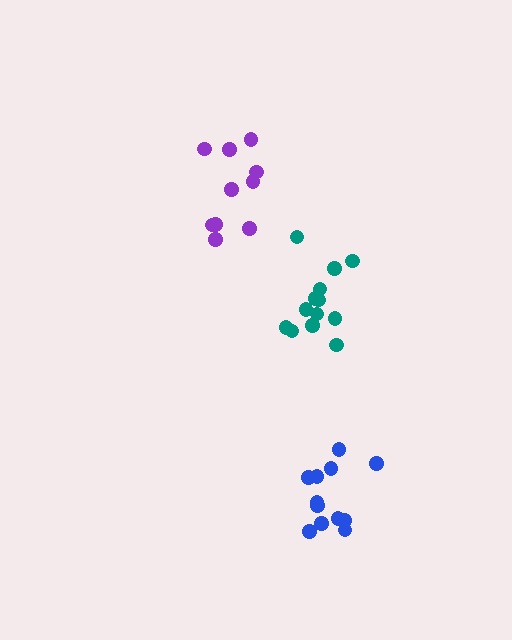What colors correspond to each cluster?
The clusters are colored: teal, blue, purple.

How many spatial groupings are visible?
There are 3 spatial groupings.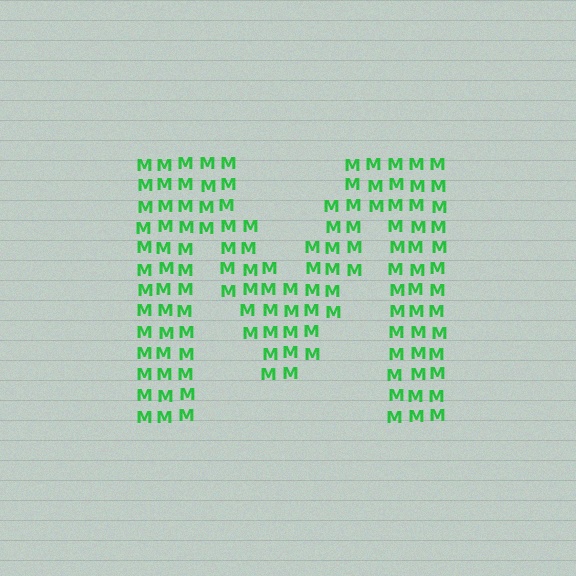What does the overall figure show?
The overall figure shows the letter M.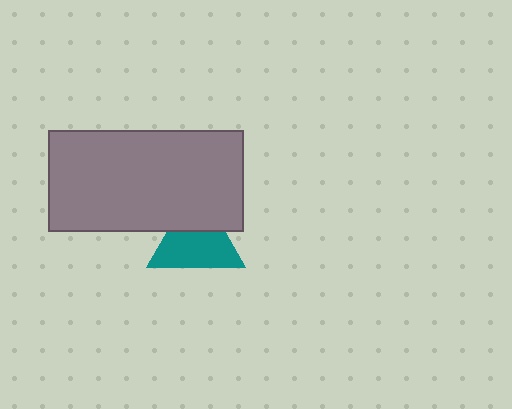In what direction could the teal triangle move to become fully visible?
The teal triangle could move down. That would shift it out from behind the gray rectangle entirely.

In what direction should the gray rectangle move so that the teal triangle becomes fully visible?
The gray rectangle should move up. That is the shortest direction to clear the overlap and leave the teal triangle fully visible.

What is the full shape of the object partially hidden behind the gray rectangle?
The partially hidden object is a teal triangle.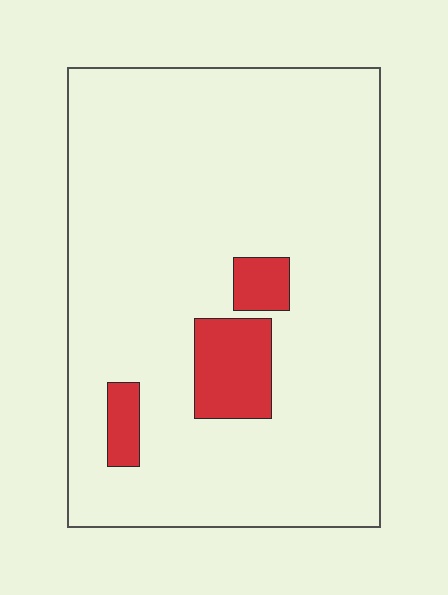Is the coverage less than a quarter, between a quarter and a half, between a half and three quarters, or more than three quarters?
Less than a quarter.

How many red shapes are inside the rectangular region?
3.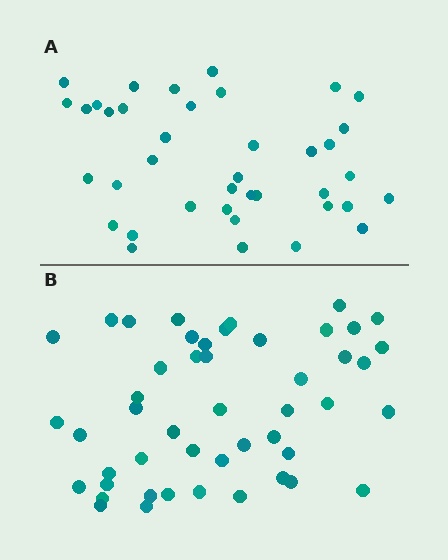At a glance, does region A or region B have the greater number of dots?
Region B (the bottom region) has more dots.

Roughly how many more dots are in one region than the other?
Region B has roughly 8 or so more dots than region A.